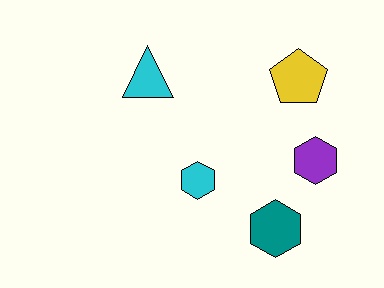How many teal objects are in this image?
There is 1 teal object.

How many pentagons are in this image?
There is 1 pentagon.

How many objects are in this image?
There are 5 objects.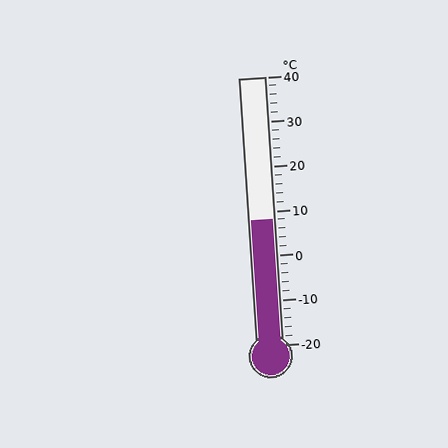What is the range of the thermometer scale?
The thermometer scale ranges from -20°C to 40°C.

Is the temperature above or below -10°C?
The temperature is above -10°C.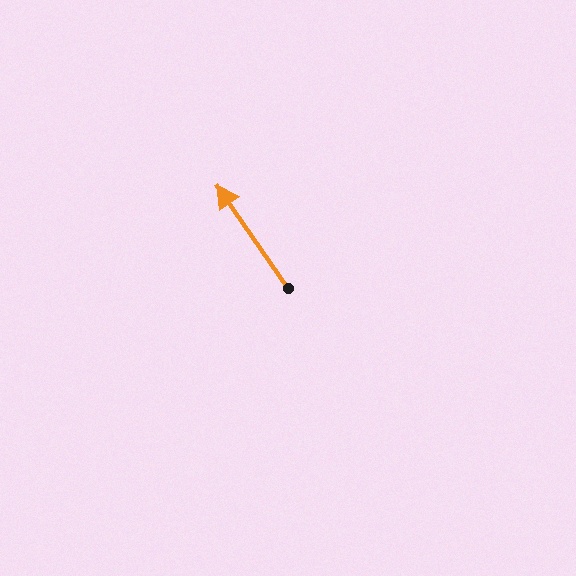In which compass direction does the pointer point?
Northwest.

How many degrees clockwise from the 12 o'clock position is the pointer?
Approximately 325 degrees.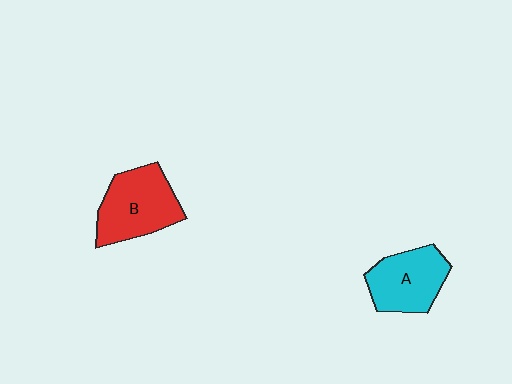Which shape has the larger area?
Shape B (red).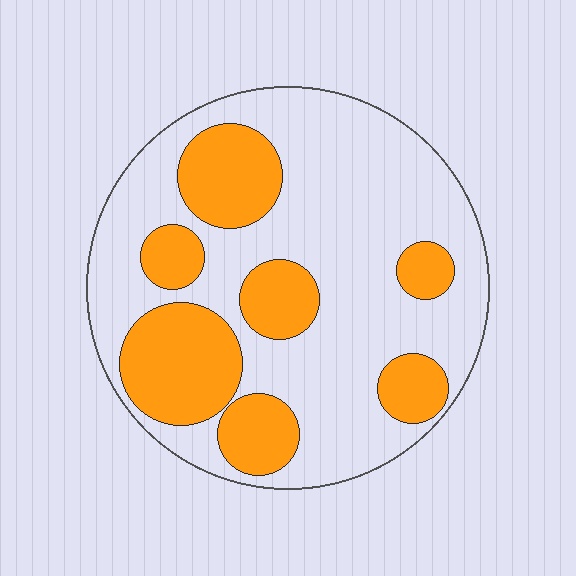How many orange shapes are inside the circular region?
7.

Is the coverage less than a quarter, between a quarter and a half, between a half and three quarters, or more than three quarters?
Between a quarter and a half.